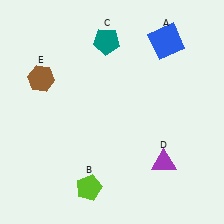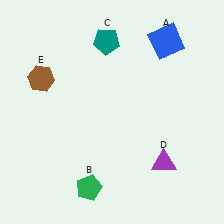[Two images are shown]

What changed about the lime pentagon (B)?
In Image 1, B is lime. In Image 2, it changed to green.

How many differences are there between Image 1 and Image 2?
There is 1 difference between the two images.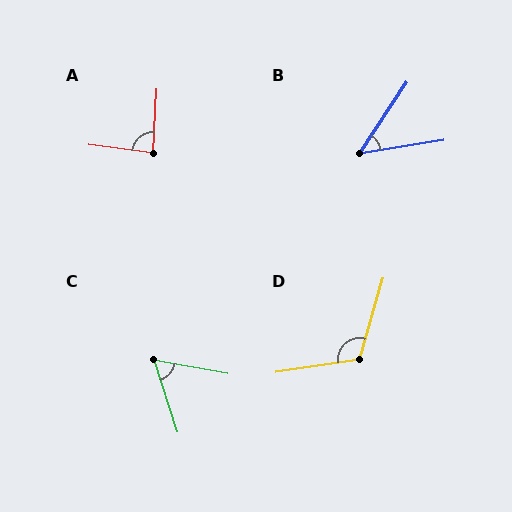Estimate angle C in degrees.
Approximately 62 degrees.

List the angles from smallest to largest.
B (48°), C (62°), A (85°), D (114°).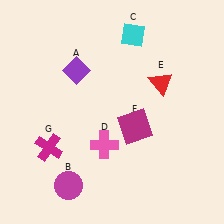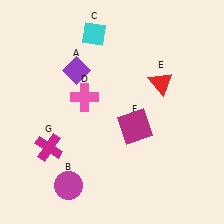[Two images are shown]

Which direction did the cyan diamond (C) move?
The cyan diamond (C) moved left.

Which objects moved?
The objects that moved are: the cyan diamond (C), the pink cross (D).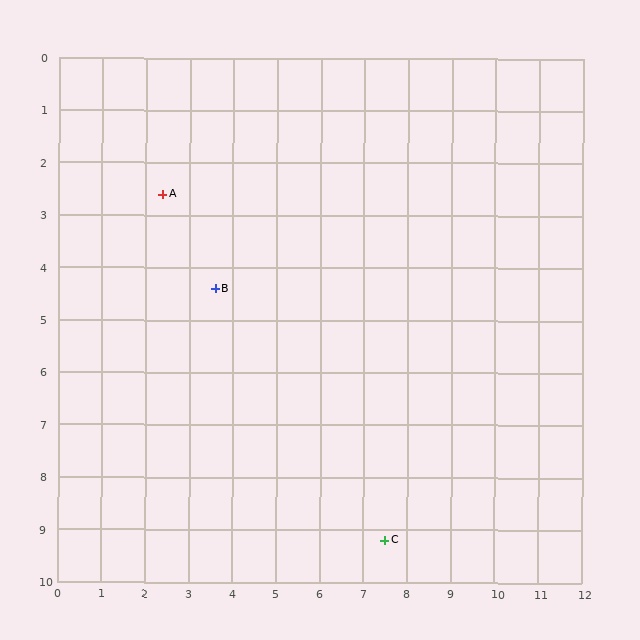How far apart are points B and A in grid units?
Points B and A are about 2.2 grid units apart.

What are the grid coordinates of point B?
Point B is at approximately (3.6, 4.4).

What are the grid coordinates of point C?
Point C is at approximately (7.5, 9.2).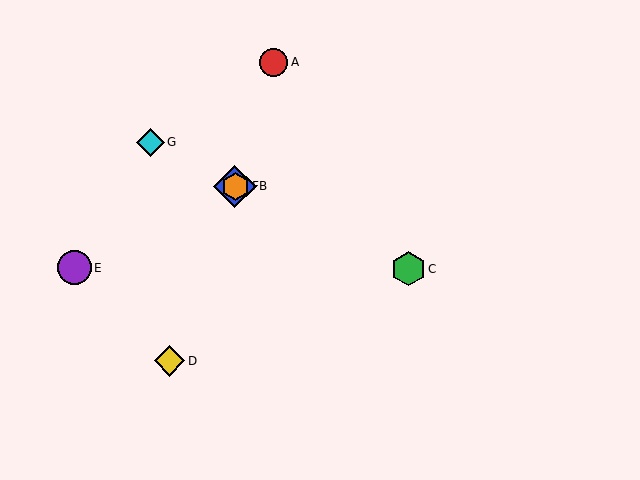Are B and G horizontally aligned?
No, B is at y≈186 and G is at y≈142.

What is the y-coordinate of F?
Object F is at y≈186.